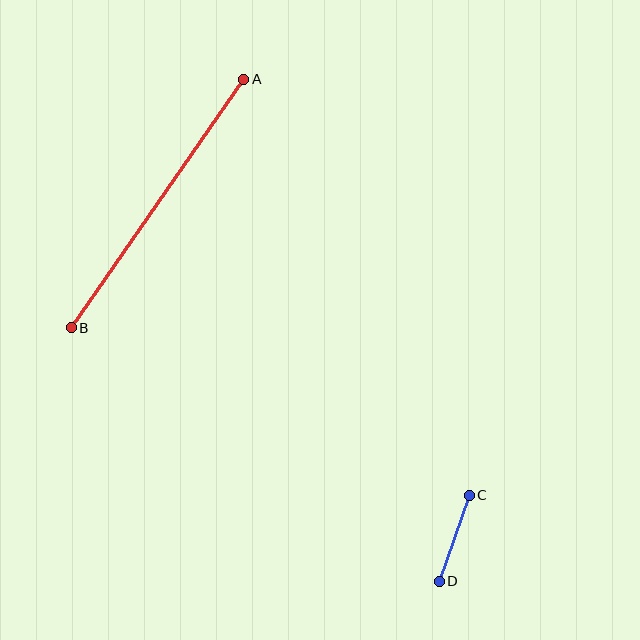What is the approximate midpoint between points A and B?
The midpoint is at approximately (157, 204) pixels.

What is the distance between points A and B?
The distance is approximately 303 pixels.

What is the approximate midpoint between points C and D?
The midpoint is at approximately (454, 538) pixels.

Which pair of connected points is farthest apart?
Points A and B are farthest apart.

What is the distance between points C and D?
The distance is approximately 91 pixels.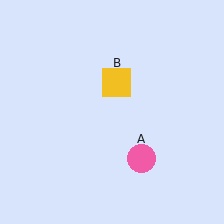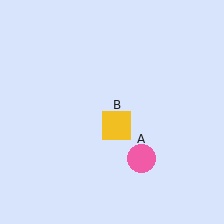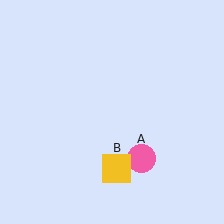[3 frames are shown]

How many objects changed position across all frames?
1 object changed position: yellow square (object B).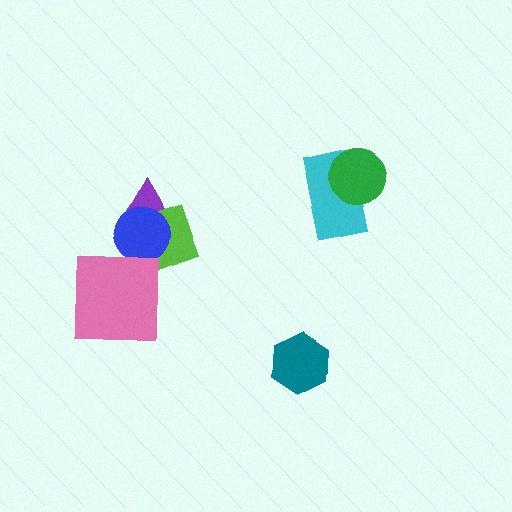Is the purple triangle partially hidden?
Yes, it is partially covered by another shape.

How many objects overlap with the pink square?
0 objects overlap with the pink square.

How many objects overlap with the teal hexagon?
0 objects overlap with the teal hexagon.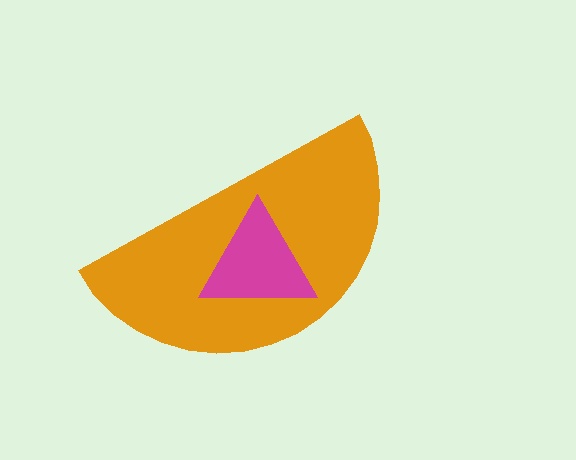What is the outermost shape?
The orange semicircle.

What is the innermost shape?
The magenta triangle.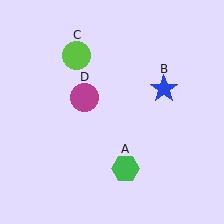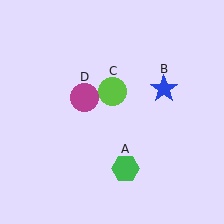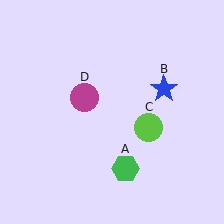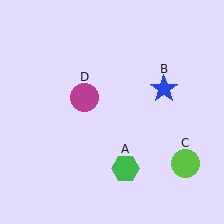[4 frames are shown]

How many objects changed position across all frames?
1 object changed position: lime circle (object C).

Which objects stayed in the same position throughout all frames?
Green hexagon (object A) and blue star (object B) and magenta circle (object D) remained stationary.